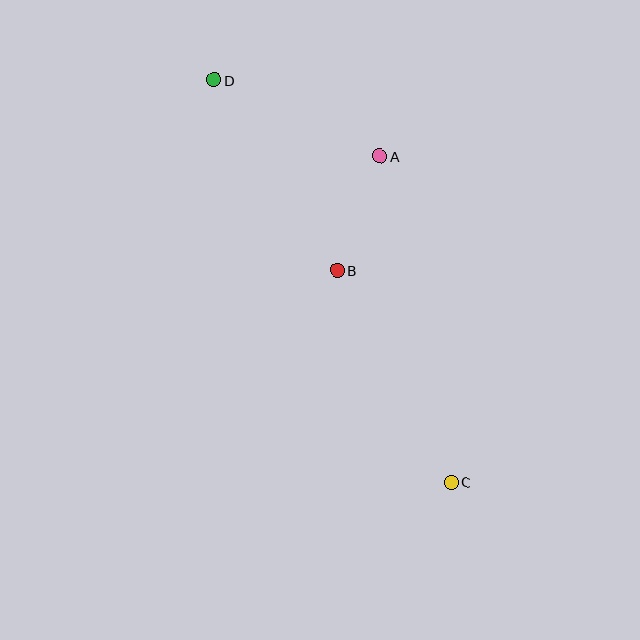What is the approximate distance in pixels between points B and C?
The distance between B and C is approximately 240 pixels.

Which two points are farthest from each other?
Points C and D are farthest from each other.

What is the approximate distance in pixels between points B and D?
The distance between B and D is approximately 227 pixels.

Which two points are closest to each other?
Points A and B are closest to each other.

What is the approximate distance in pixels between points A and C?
The distance between A and C is approximately 334 pixels.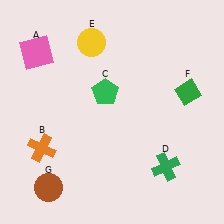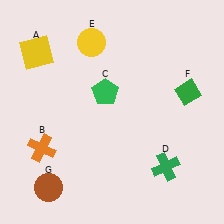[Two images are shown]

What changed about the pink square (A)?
In Image 1, A is pink. In Image 2, it changed to yellow.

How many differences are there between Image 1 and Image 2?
There is 1 difference between the two images.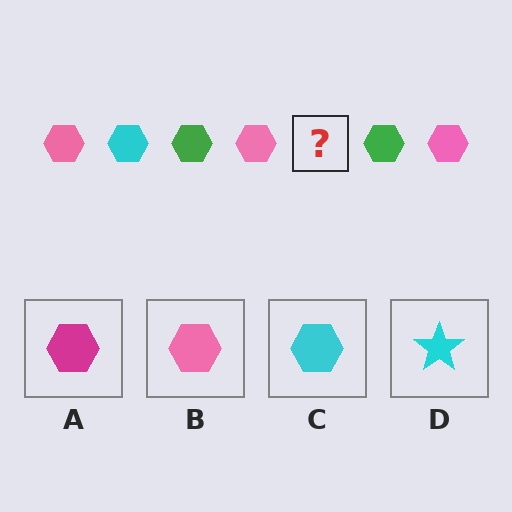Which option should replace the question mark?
Option C.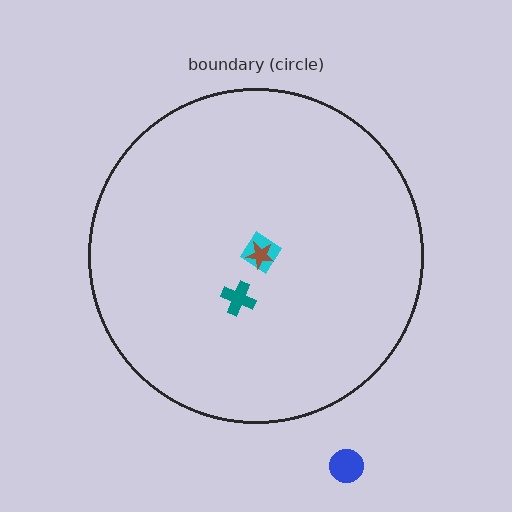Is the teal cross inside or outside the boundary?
Inside.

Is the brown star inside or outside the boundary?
Inside.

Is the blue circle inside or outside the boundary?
Outside.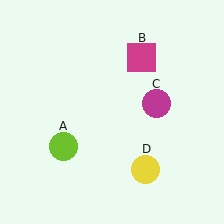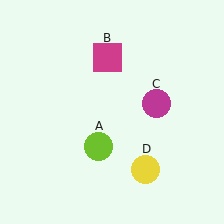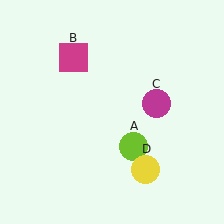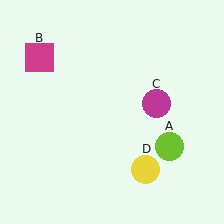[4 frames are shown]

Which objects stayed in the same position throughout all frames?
Magenta circle (object C) and yellow circle (object D) remained stationary.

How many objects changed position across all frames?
2 objects changed position: lime circle (object A), magenta square (object B).